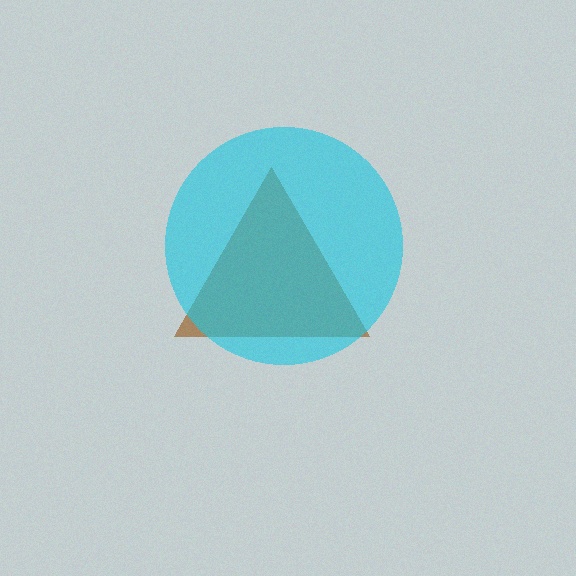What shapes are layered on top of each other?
The layered shapes are: a brown triangle, a cyan circle.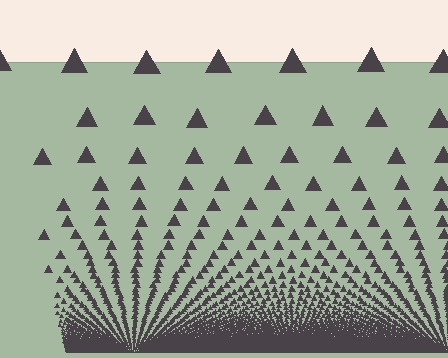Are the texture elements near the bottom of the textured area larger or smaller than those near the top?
Smaller. The gradient is inverted — elements near the bottom are smaller and denser.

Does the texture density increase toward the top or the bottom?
Density increases toward the bottom.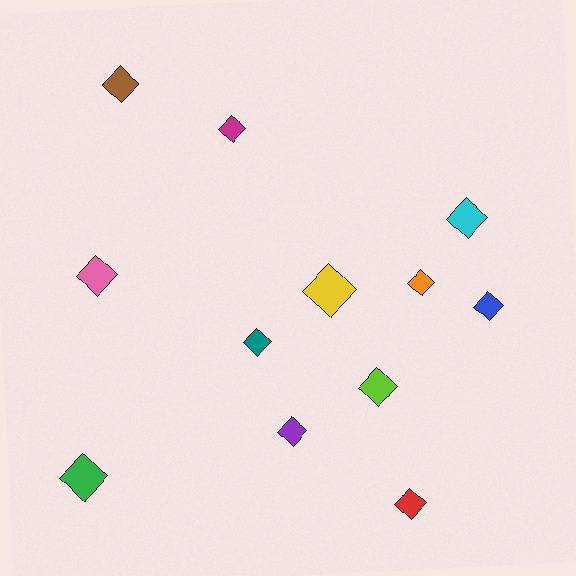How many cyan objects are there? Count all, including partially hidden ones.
There is 1 cyan object.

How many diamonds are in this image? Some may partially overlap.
There are 12 diamonds.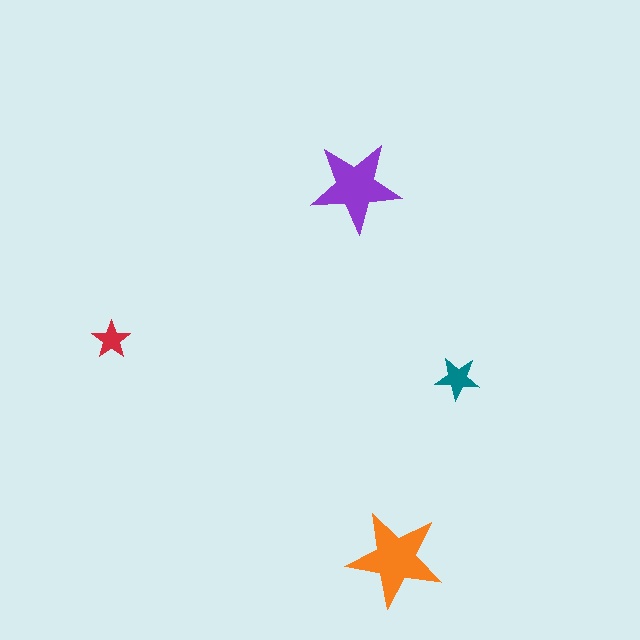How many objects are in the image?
There are 4 objects in the image.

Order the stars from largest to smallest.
the orange one, the purple one, the teal one, the red one.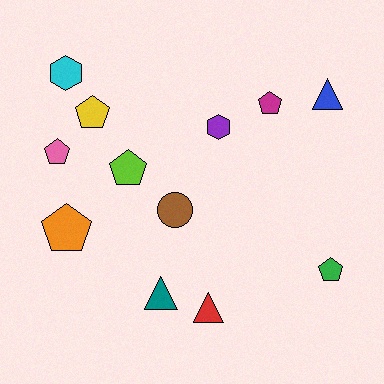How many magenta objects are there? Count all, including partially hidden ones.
There is 1 magenta object.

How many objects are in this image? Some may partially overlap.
There are 12 objects.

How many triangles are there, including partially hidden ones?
There are 3 triangles.